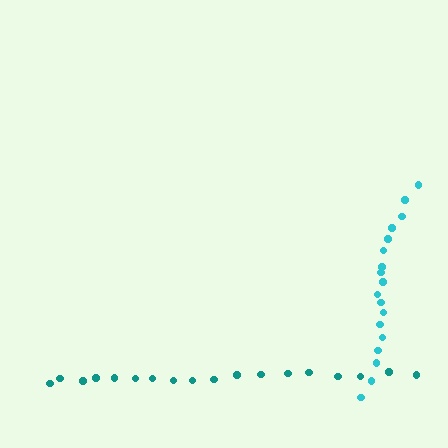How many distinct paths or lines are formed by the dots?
There are 2 distinct paths.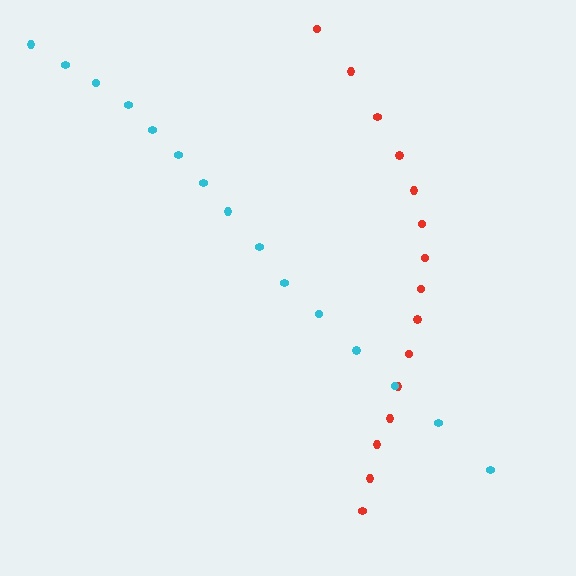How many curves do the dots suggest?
There are 2 distinct paths.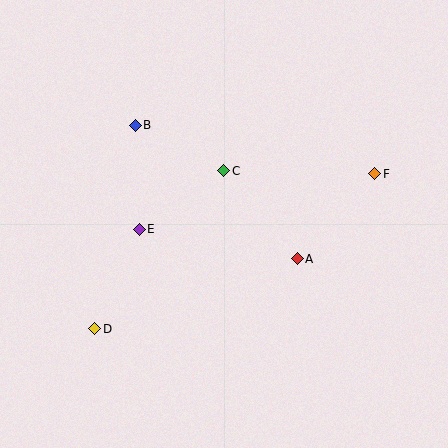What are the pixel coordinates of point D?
Point D is at (95, 329).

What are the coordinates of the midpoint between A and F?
The midpoint between A and F is at (336, 216).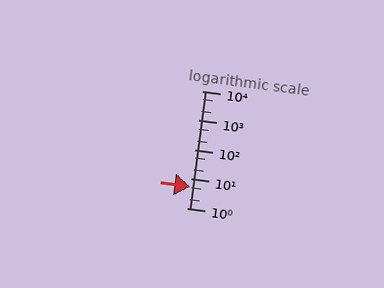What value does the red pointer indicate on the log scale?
The pointer indicates approximately 5.4.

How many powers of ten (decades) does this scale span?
The scale spans 4 decades, from 1 to 10000.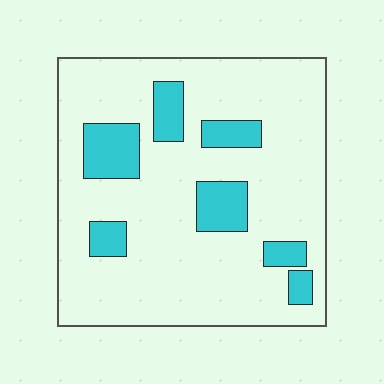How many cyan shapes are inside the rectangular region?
7.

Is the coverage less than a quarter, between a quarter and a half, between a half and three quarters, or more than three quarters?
Less than a quarter.